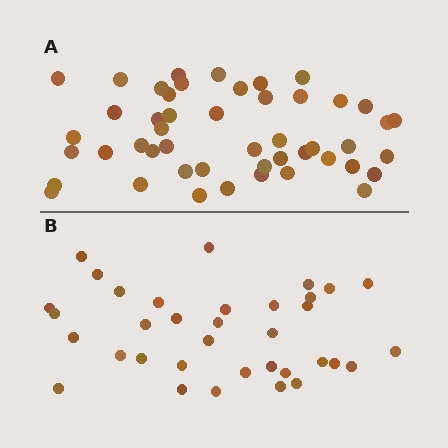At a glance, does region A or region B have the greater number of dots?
Region A (the top region) has more dots.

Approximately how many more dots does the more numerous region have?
Region A has approximately 15 more dots than region B.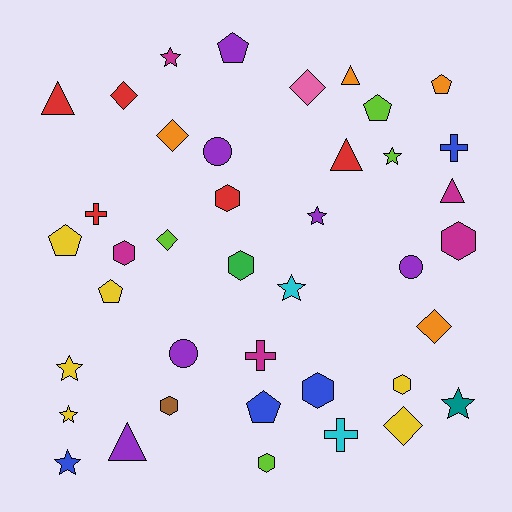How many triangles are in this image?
There are 5 triangles.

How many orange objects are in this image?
There are 4 orange objects.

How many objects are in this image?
There are 40 objects.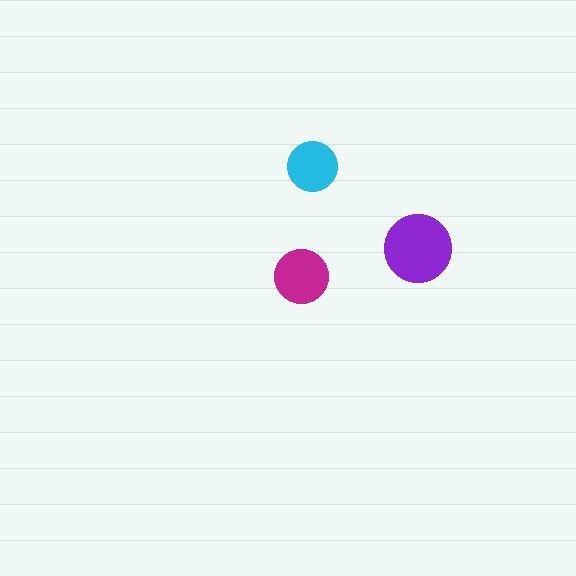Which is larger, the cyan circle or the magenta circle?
The magenta one.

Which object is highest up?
The cyan circle is topmost.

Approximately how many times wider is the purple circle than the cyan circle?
About 1.5 times wider.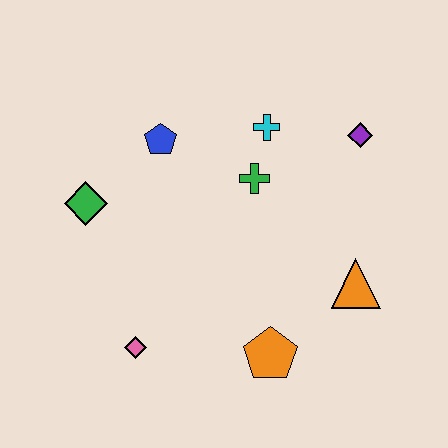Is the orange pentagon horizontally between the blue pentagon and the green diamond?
No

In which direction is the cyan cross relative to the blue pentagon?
The cyan cross is to the right of the blue pentagon.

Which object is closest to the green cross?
The cyan cross is closest to the green cross.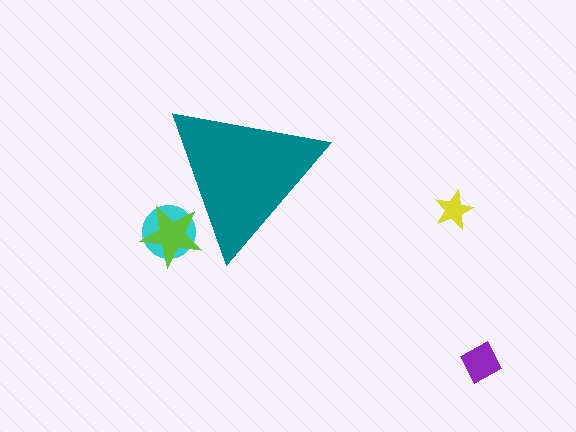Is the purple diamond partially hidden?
No, the purple diamond is fully visible.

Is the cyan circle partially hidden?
Yes, the cyan circle is partially hidden behind the teal triangle.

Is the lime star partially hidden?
Yes, the lime star is partially hidden behind the teal triangle.